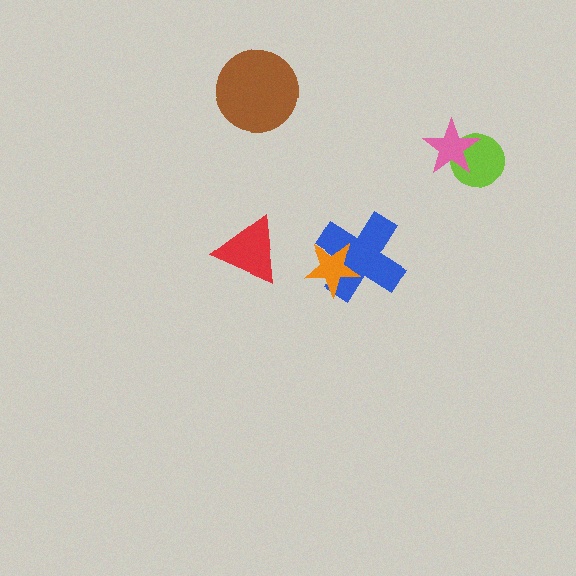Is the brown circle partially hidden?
No, no other shape covers it.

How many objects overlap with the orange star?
1 object overlaps with the orange star.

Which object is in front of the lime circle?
The pink star is in front of the lime circle.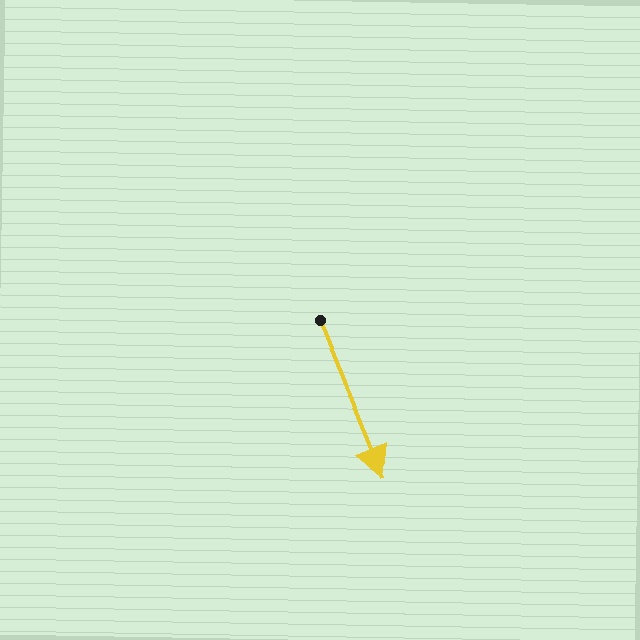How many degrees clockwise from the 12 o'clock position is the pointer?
Approximately 158 degrees.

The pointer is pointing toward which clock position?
Roughly 5 o'clock.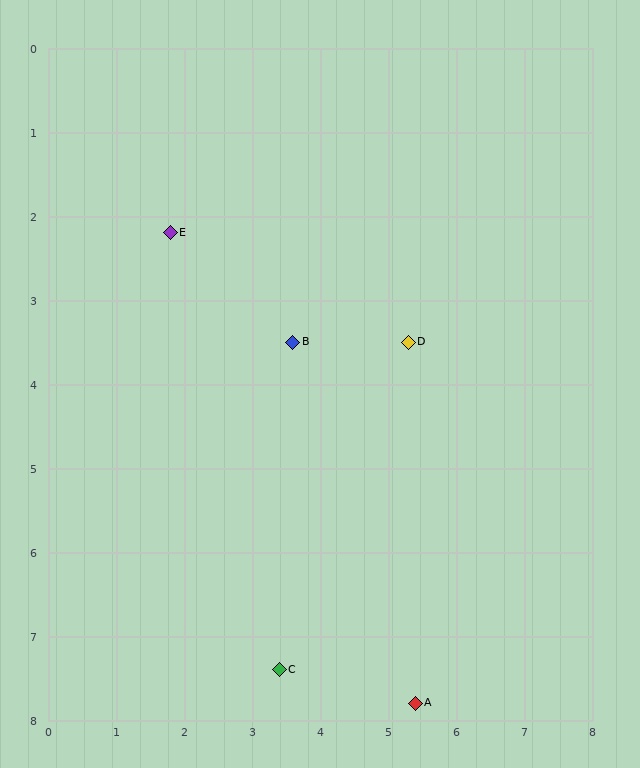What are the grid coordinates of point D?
Point D is at approximately (5.3, 3.5).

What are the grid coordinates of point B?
Point B is at approximately (3.6, 3.5).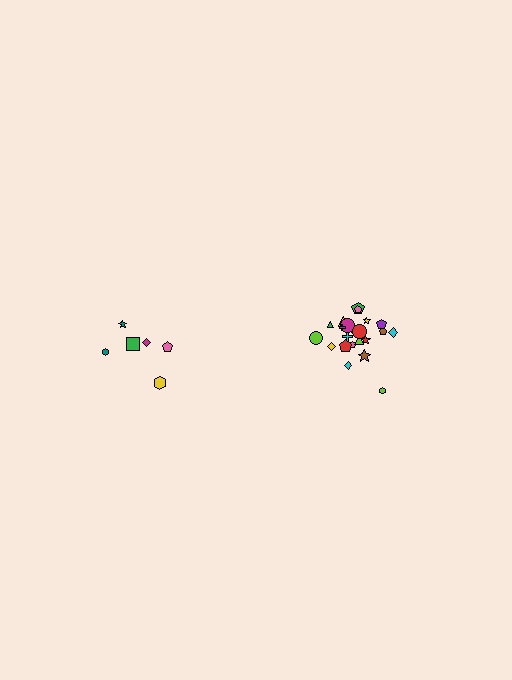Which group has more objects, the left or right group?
The right group.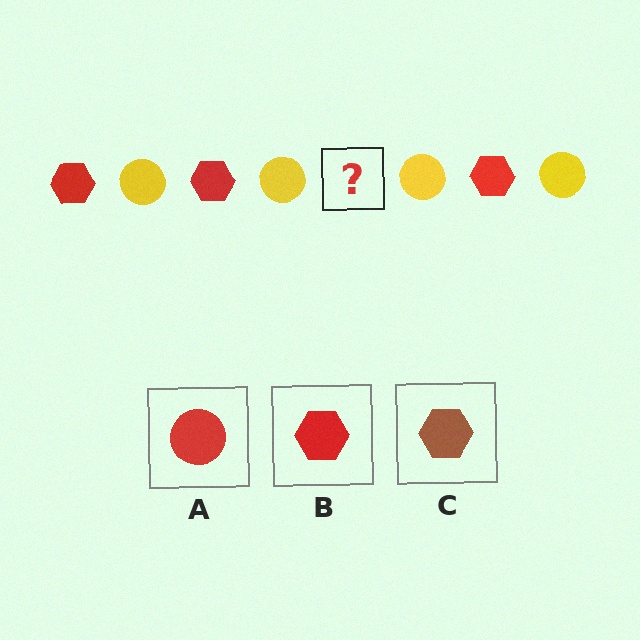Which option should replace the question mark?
Option B.